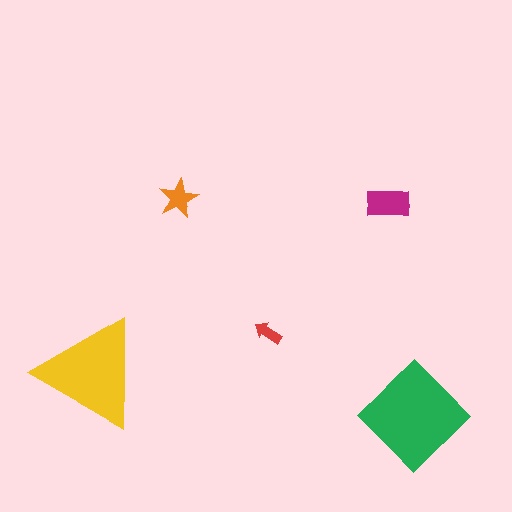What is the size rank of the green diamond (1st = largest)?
1st.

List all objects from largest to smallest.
The green diamond, the yellow triangle, the magenta rectangle, the orange star, the red arrow.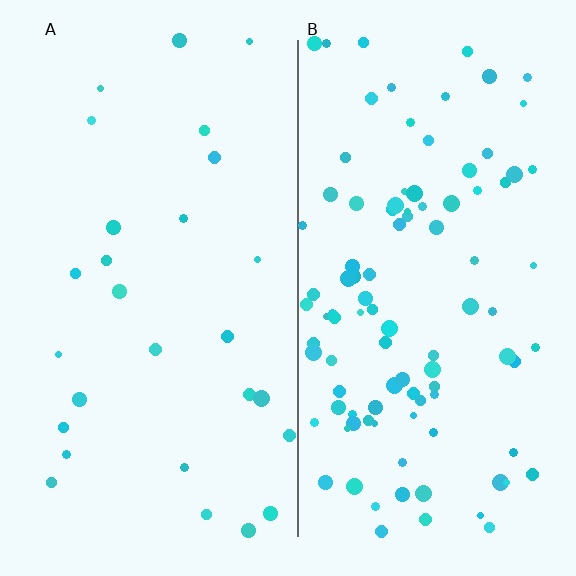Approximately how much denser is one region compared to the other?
Approximately 3.7× — region B over region A.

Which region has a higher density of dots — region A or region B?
B (the right).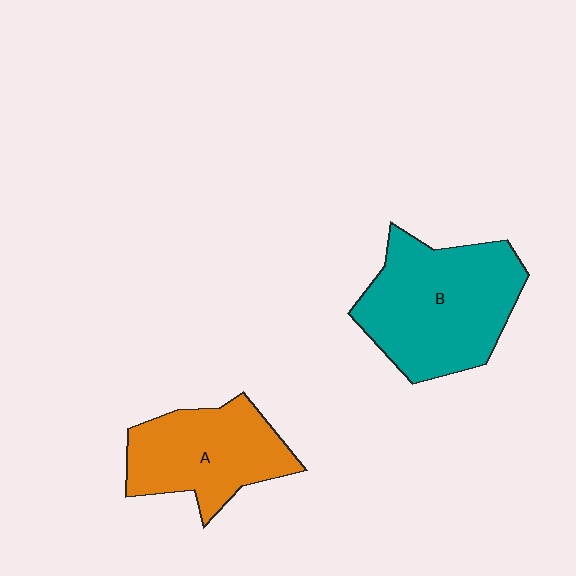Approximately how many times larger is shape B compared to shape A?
Approximately 1.3 times.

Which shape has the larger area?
Shape B (teal).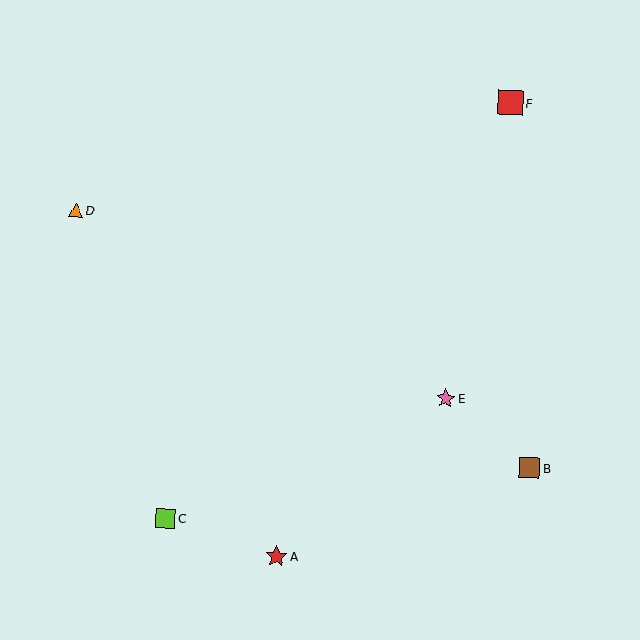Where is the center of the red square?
The center of the red square is at (511, 103).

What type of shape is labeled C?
Shape C is a lime square.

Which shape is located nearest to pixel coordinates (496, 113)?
The red square (labeled F) at (511, 103) is nearest to that location.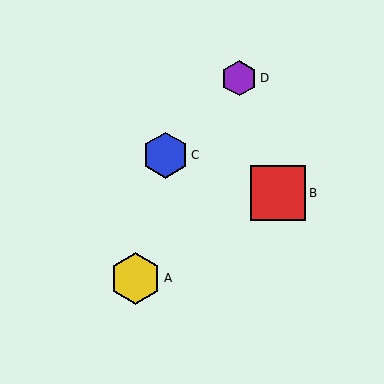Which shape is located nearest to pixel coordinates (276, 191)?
The red square (labeled B) at (278, 193) is nearest to that location.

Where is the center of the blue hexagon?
The center of the blue hexagon is at (165, 155).